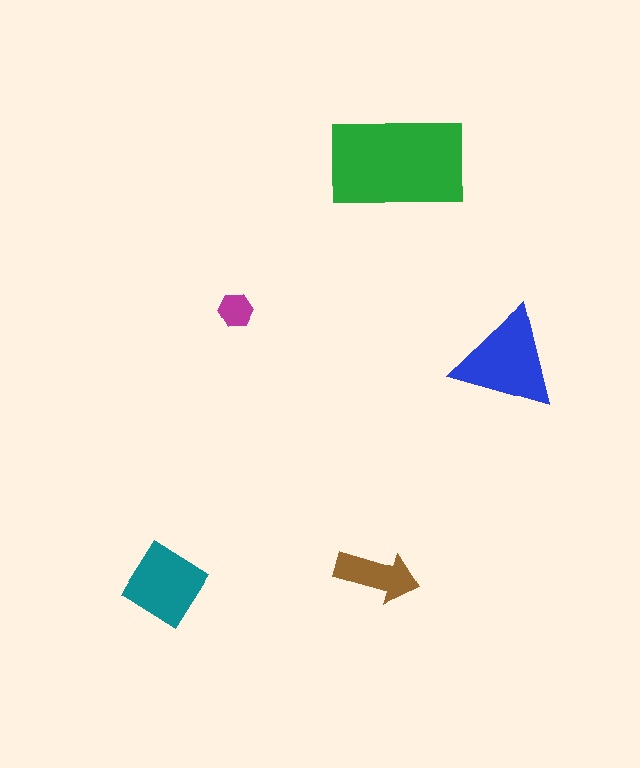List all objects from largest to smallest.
The green rectangle, the blue triangle, the teal diamond, the brown arrow, the magenta hexagon.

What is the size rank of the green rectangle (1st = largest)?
1st.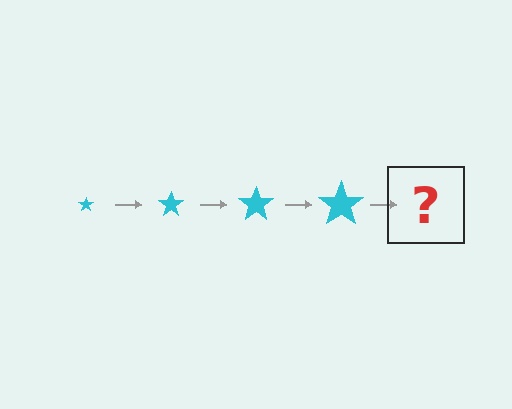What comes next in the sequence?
The next element should be a cyan star, larger than the previous one.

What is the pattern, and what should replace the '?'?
The pattern is that the star gets progressively larger each step. The '?' should be a cyan star, larger than the previous one.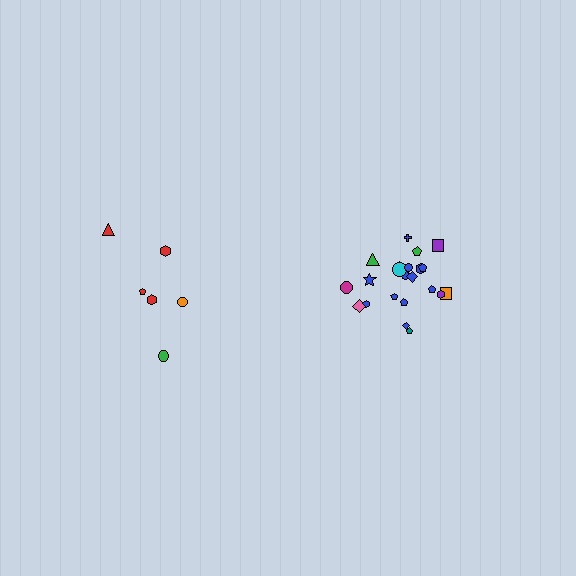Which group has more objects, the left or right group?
The right group.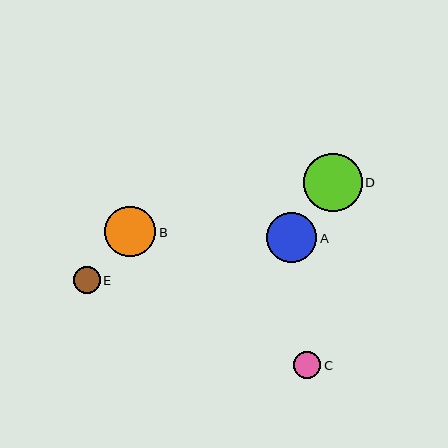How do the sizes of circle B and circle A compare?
Circle B and circle A are approximately the same size.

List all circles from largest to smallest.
From largest to smallest: D, B, A, C, E.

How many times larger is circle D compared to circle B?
Circle D is approximately 1.1 times the size of circle B.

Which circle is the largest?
Circle D is the largest with a size of approximately 58 pixels.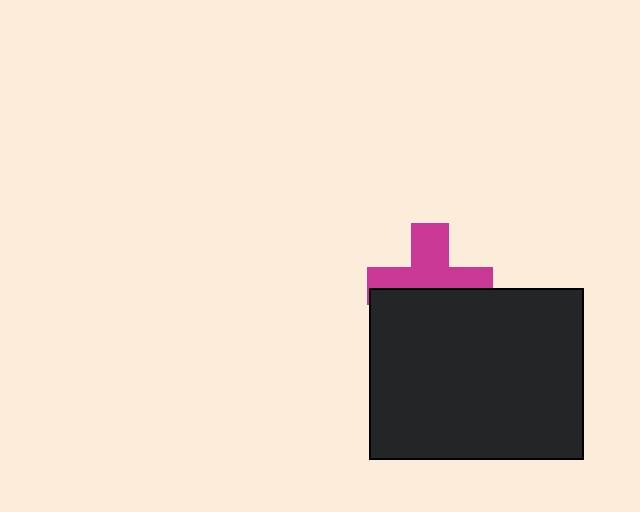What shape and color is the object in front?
The object in front is a black rectangle.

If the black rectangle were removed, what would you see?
You would see the complete magenta cross.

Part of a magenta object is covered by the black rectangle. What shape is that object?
It is a cross.